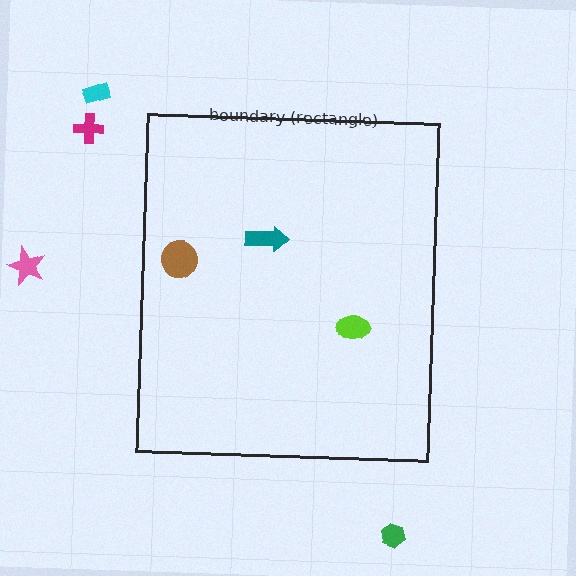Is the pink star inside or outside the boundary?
Outside.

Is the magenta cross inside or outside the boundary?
Outside.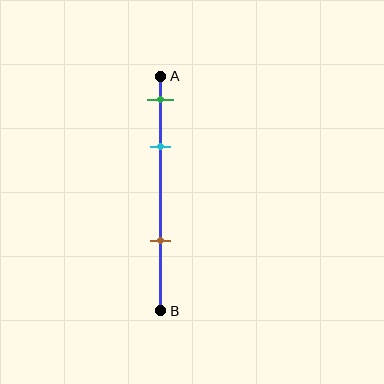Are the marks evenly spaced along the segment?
No, the marks are not evenly spaced.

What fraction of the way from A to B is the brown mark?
The brown mark is approximately 70% (0.7) of the way from A to B.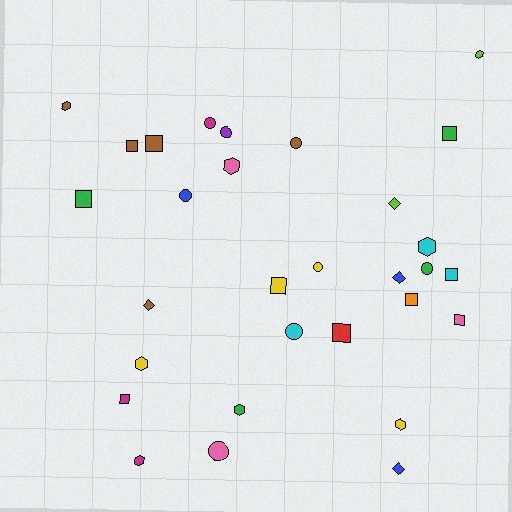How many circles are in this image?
There are 8 circles.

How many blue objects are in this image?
There are 3 blue objects.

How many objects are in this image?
There are 30 objects.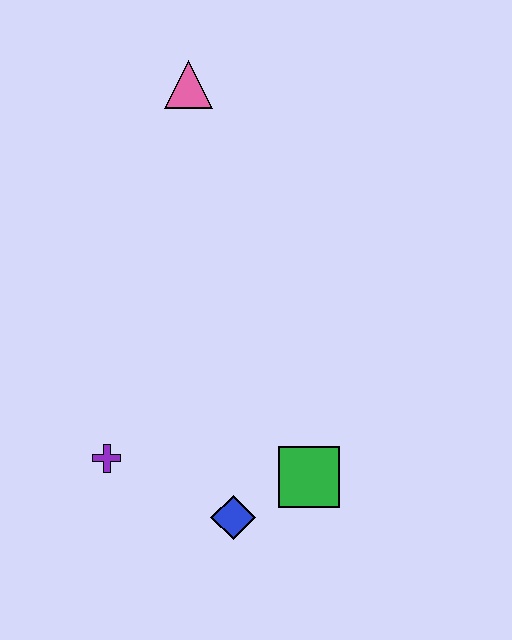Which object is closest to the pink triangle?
The purple cross is closest to the pink triangle.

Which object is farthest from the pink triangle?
The blue diamond is farthest from the pink triangle.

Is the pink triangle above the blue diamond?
Yes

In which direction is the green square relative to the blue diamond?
The green square is to the right of the blue diamond.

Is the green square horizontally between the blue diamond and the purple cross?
No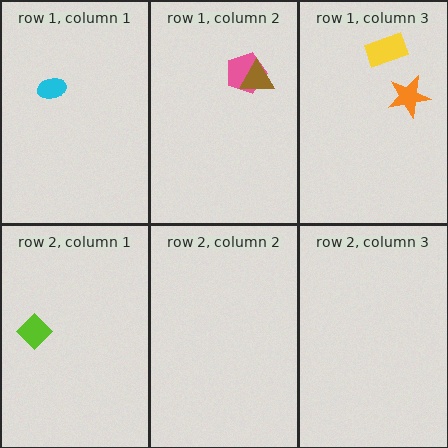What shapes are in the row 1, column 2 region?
The pink pentagon, the brown triangle.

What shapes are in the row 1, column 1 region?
The cyan ellipse.